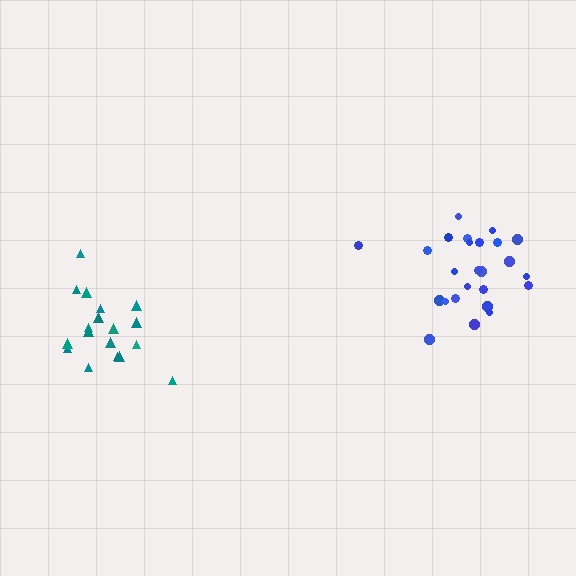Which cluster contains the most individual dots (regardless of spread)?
Blue (25).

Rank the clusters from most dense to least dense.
teal, blue.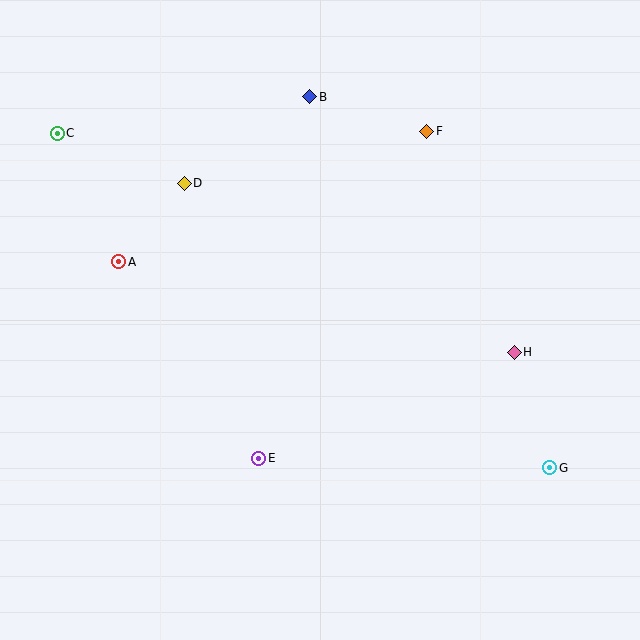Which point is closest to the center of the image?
Point E at (259, 458) is closest to the center.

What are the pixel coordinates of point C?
Point C is at (57, 133).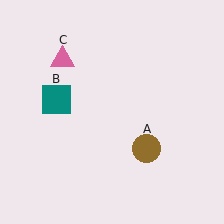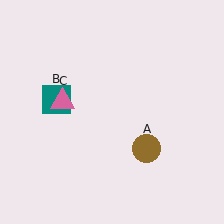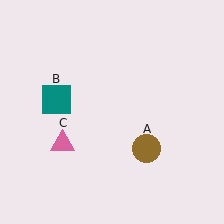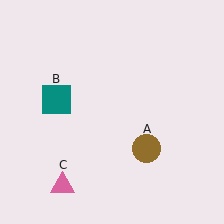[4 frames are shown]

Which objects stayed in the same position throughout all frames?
Brown circle (object A) and teal square (object B) remained stationary.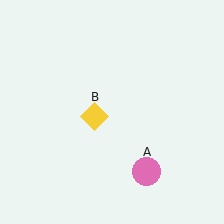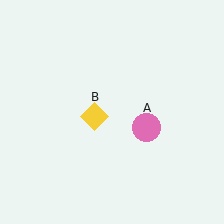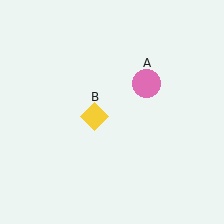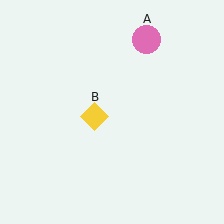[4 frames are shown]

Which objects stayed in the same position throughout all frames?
Yellow diamond (object B) remained stationary.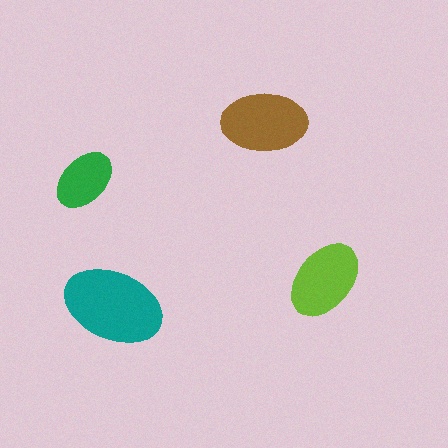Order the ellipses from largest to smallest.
the teal one, the brown one, the lime one, the green one.